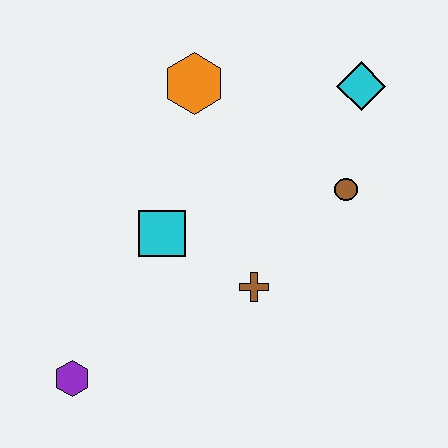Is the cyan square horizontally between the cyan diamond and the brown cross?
No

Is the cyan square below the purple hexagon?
No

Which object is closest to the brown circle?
The cyan diamond is closest to the brown circle.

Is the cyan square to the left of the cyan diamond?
Yes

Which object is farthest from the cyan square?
The cyan diamond is farthest from the cyan square.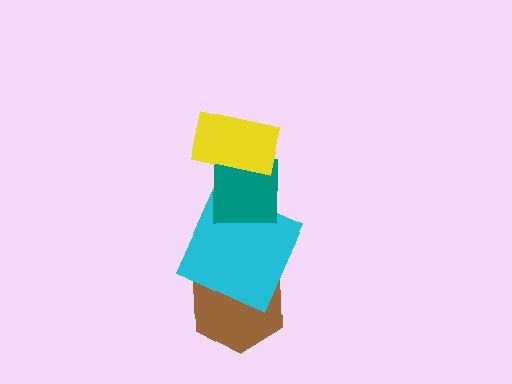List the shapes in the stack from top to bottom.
From top to bottom: the yellow rectangle, the teal square, the cyan square, the brown hexagon.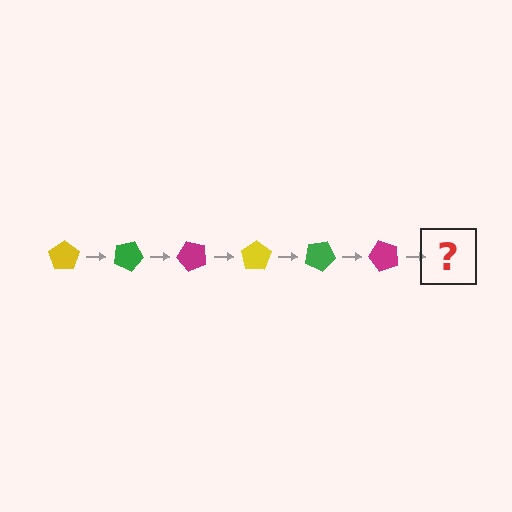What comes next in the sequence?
The next element should be a yellow pentagon, rotated 150 degrees from the start.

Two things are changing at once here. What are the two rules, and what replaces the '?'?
The two rules are that it rotates 25 degrees each step and the color cycles through yellow, green, and magenta. The '?' should be a yellow pentagon, rotated 150 degrees from the start.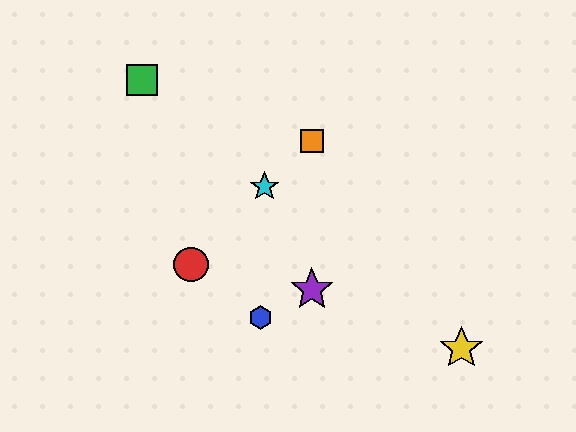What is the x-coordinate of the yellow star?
The yellow star is at x≈461.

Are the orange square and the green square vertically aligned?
No, the orange square is at x≈312 and the green square is at x≈142.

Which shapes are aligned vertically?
The purple star, the orange square are aligned vertically.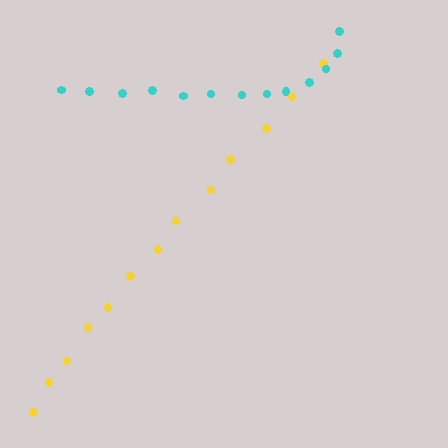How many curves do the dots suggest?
There are 2 distinct paths.